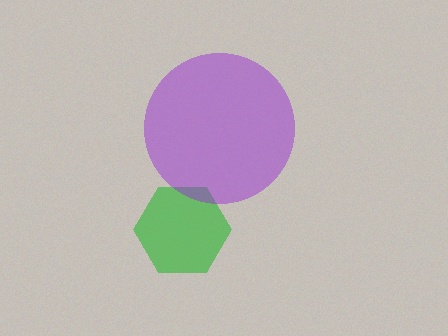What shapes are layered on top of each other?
The layered shapes are: a green hexagon, a purple circle.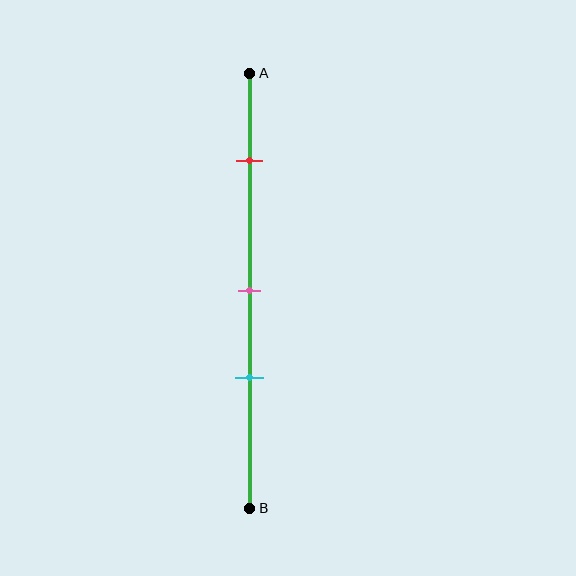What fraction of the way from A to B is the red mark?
The red mark is approximately 20% (0.2) of the way from A to B.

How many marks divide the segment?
There are 3 marks dividing the segment.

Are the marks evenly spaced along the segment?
No, the marks are not evenly spaced.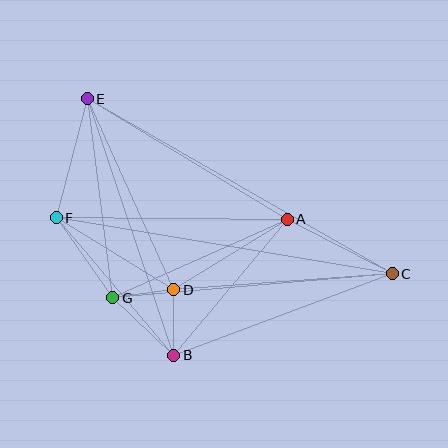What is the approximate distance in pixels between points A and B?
The distance between A and B is approximately 177 pixels.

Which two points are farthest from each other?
Points C and E are farthest from each other.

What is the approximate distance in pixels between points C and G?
The distance between C and G is approximately 281 pixels.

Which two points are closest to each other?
Points D and G are closest to each other.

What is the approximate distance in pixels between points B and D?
The distance between B and D is approximately 66 pixels.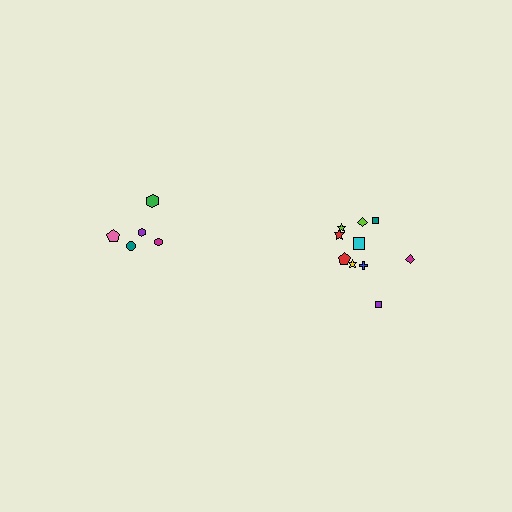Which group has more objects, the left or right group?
The right group.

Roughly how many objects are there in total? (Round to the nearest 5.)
Roughly 15 objects in total.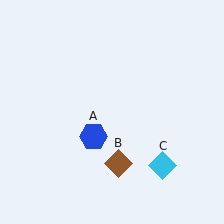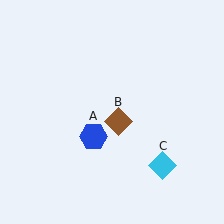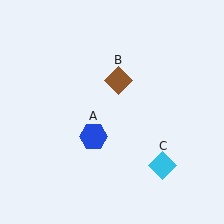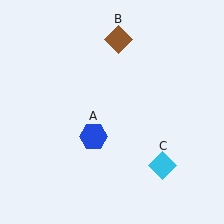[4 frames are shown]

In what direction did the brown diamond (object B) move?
The brown diamond (object B) moved up.